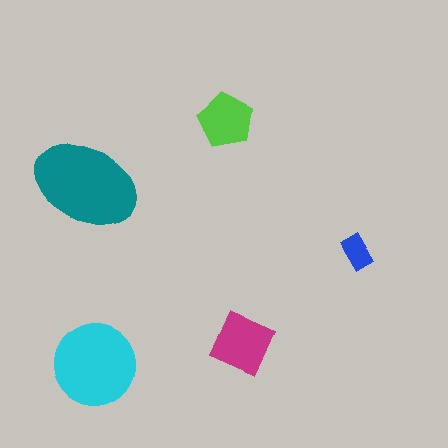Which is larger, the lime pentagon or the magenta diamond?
The magenta diamond.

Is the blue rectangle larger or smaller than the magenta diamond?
Smaller.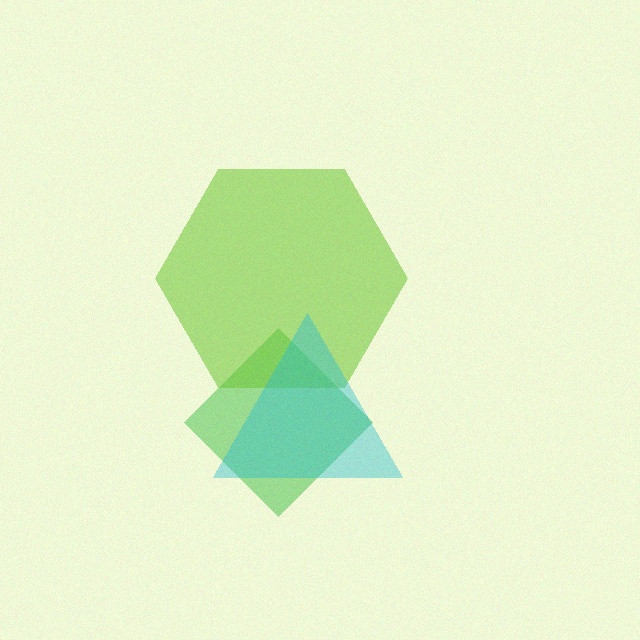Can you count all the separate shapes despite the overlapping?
Yes, there are 3 separate shapes.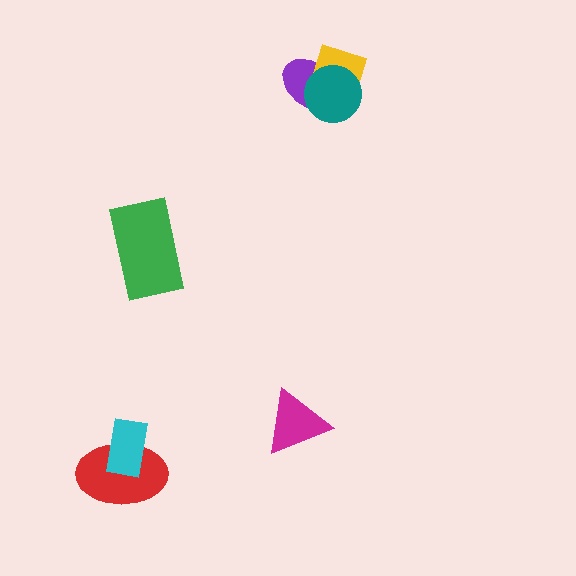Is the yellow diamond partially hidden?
Yes, it is partially covered by another shape.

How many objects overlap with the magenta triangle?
0 objects overlap with the magenta triangle.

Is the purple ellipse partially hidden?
Yes, it is partially covered by another shape.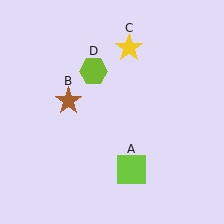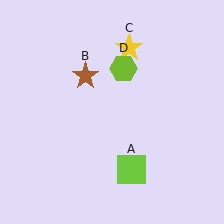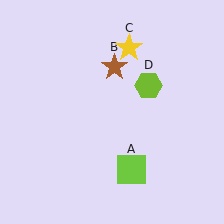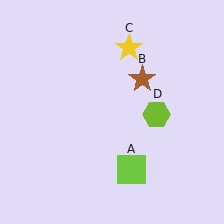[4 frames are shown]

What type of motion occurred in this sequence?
The brown star (object B), lime hexagon (object D) rotated clockwise around the center of the scene.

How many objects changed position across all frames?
2 objects changed position: brown star (object B), lime hexagon (object D).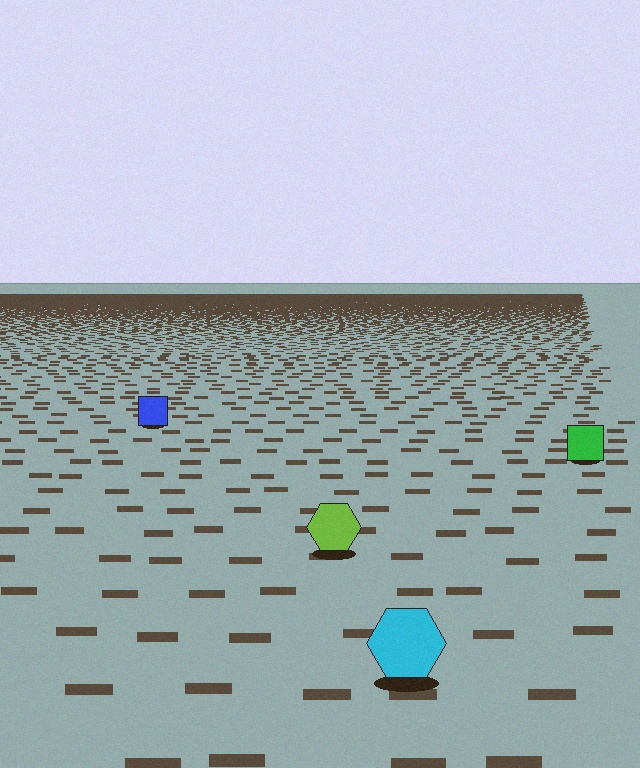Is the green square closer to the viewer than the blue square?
Yes. The green square is closer — you can tell from the texture gradient: the ground texture is coarser near it.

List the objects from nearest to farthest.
From nearest to farthest: the cyan hexagon, the lime hexagon, the green square, the blue square.